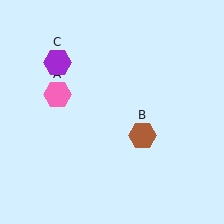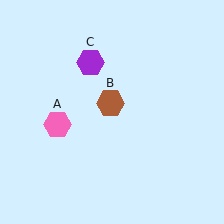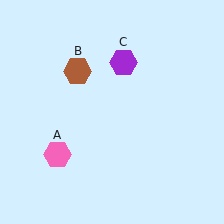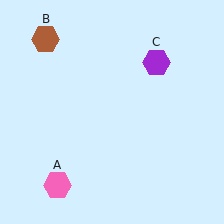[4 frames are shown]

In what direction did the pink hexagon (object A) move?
The pink hexagon (object A) moved down.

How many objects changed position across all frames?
3 objects changed position: pink hexagon (object A), brown hexagon (object B), purple hexagon (object C).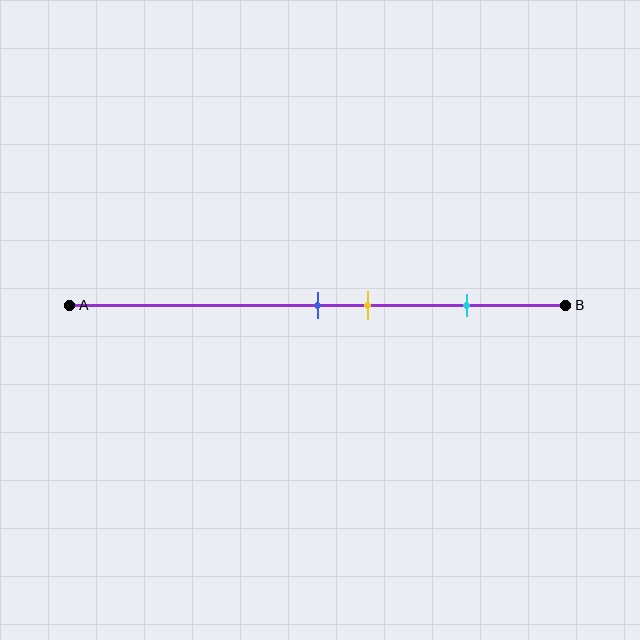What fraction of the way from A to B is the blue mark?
The blue mark is approximately 50% (0.5) of the way from A to B.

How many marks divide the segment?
There are 3 marks dividing the segment.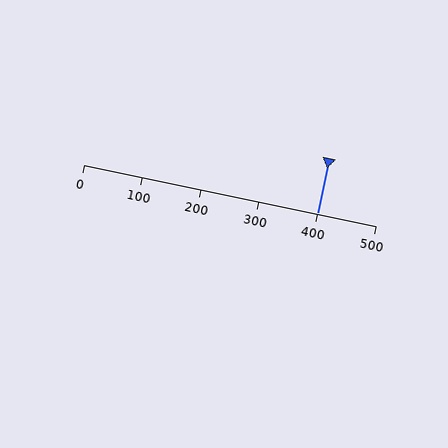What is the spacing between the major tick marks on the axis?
The major ticks are spaced 100 apart.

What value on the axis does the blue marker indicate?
The marker indicates approximately 400.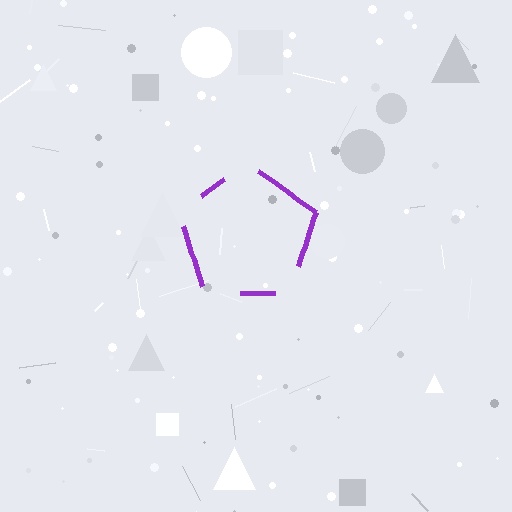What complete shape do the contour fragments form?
The contour fragments form a pentagon.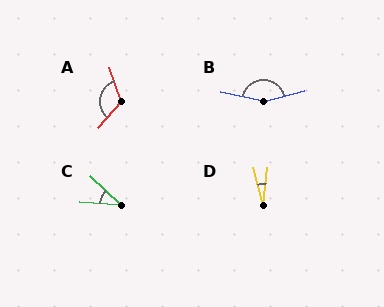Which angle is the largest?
B, at approximately 153 degrees.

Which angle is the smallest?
D, at approximately 22 degrees.